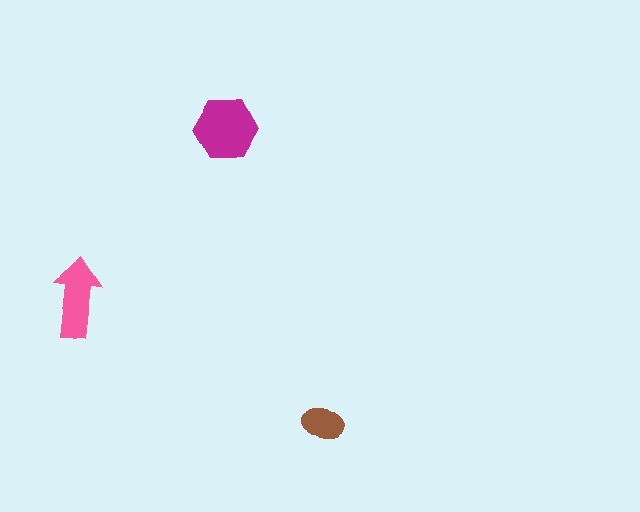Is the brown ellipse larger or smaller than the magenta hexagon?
Smaller.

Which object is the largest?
The magenta hexagon.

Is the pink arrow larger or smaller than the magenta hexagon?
Smaller.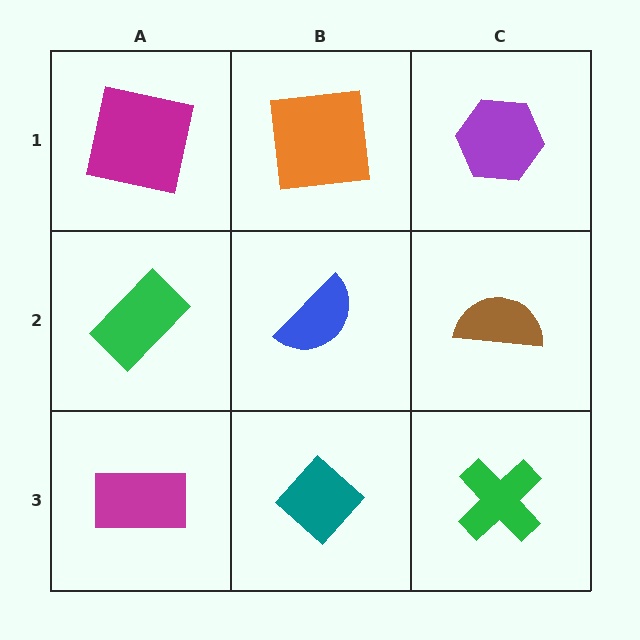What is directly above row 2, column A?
A magenta square.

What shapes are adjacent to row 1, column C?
A brown semicircle (row 2, column C), an orange square (row 1, column B).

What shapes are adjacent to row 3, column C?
A brown semicircle (row 2, column C), a teal diamond (row 3, column B).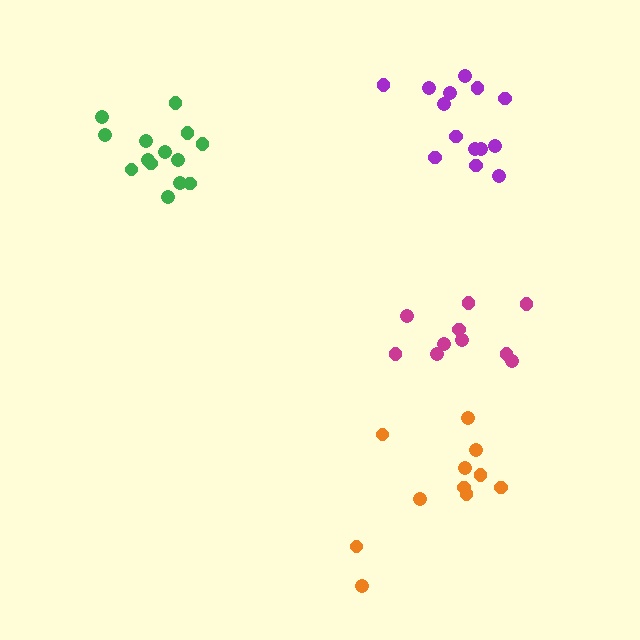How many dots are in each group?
Group 1: 10 dots, Group 2: 14 dots, Group 3: 14 dots, Group 4: 11 dots (49 total).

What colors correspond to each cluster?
The clusters are colored: magenta, green, purple, orange.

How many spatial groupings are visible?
There are 4 spatial groupings.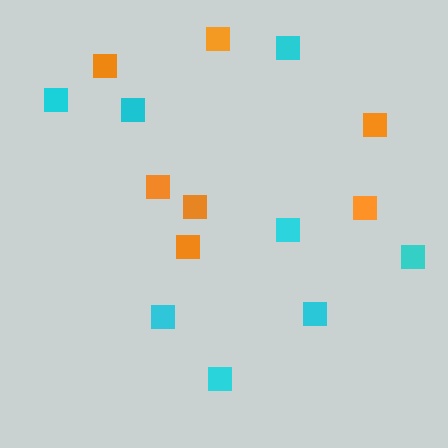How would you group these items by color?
There are 2 groups: one group of cyan squares (8) and one group of orange squares (7).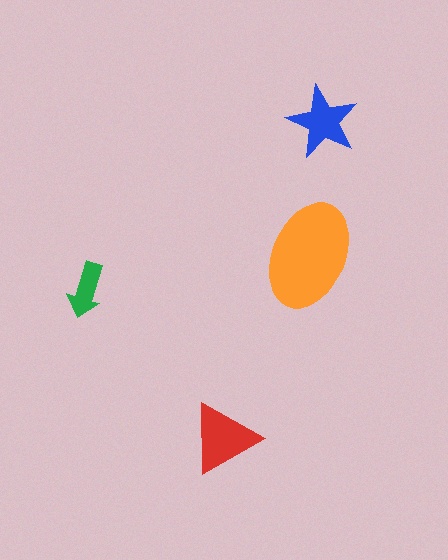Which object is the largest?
The orange ellipse.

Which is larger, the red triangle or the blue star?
The red triangle.